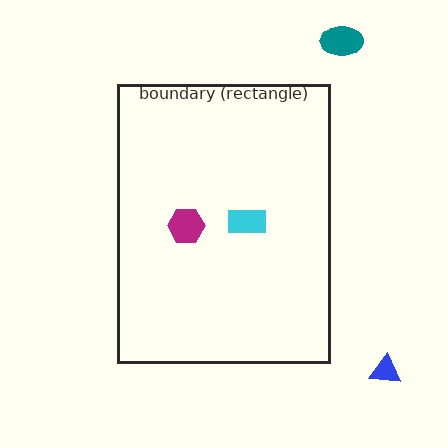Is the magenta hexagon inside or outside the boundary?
Inside.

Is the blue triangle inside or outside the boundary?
Outside.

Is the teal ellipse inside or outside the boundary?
Outside.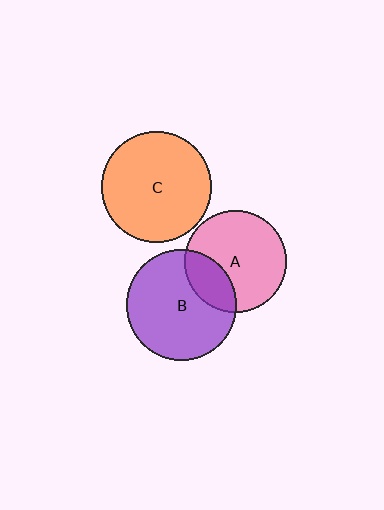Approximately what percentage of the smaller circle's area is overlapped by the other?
Approximately 25%.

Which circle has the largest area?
Circle B (purple).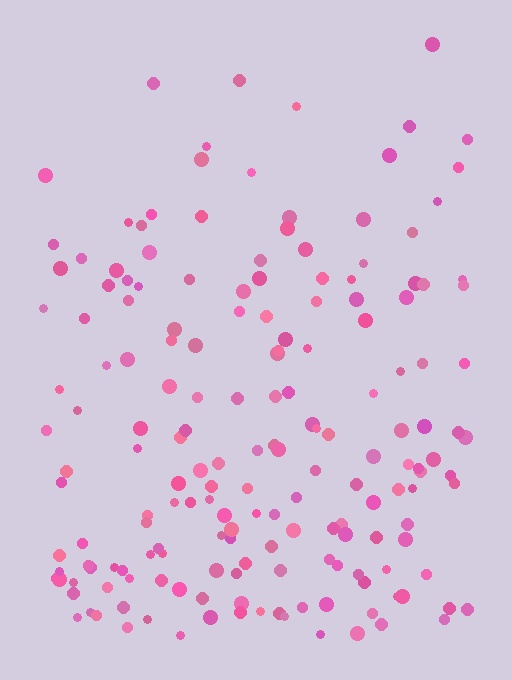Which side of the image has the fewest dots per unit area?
The top.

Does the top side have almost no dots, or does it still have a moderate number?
Still a moderate number, just noticeably fewer than the bottom.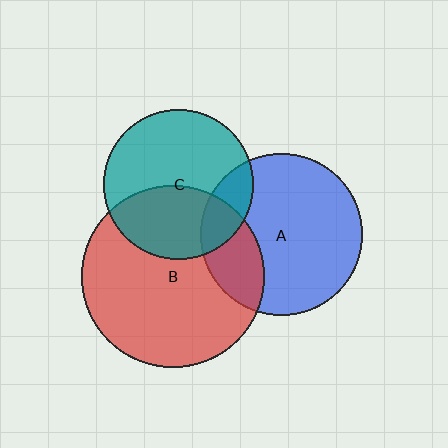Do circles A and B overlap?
Yes.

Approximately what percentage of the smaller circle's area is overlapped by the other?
Approximately 25%.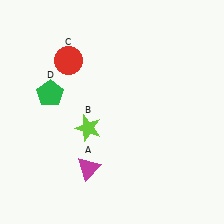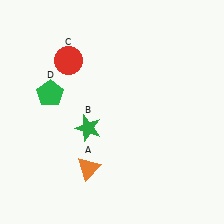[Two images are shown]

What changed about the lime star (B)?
In Image 1, B is lime. In Image 2, it changed to green.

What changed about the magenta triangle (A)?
In Image 1, A is magenta. In Image 2, it changed to orange.